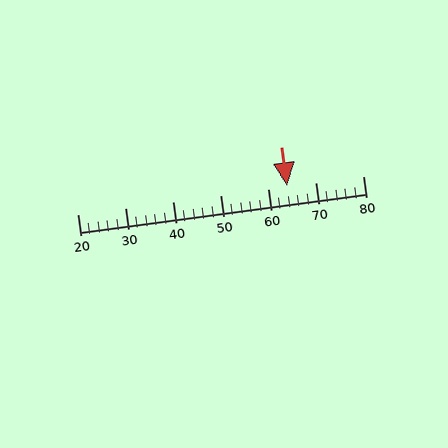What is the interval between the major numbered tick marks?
The major tick marks are spaced 10 units apart.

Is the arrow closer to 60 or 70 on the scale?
The arrow is closer to 60.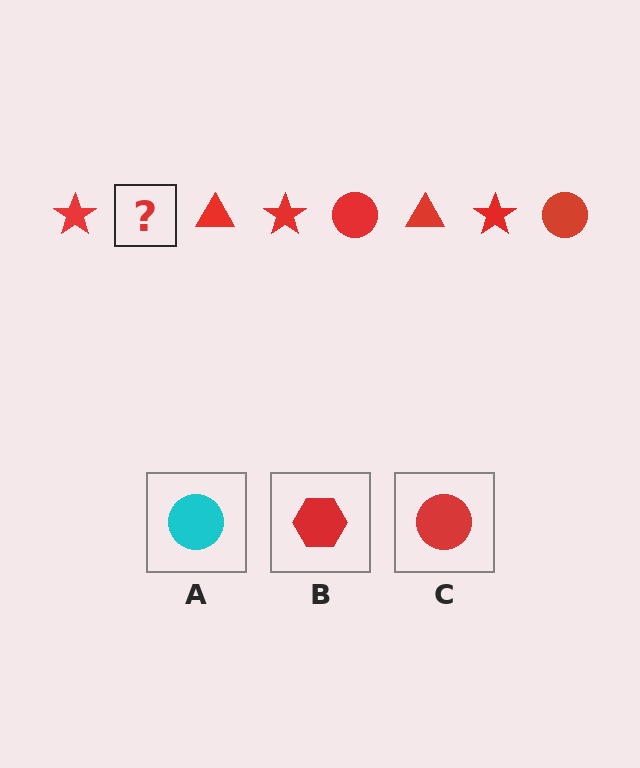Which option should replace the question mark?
Option C.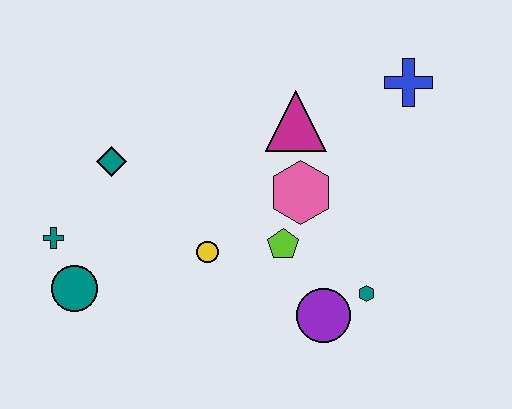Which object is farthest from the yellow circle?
The blue cross is farthest from the yellow circle.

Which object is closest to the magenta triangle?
The pink hexagon is closest to the magenta triangle.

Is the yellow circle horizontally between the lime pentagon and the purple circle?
No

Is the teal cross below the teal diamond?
Yes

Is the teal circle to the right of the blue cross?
No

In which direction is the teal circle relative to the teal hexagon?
The teal circle is to the left of the teal hexagon.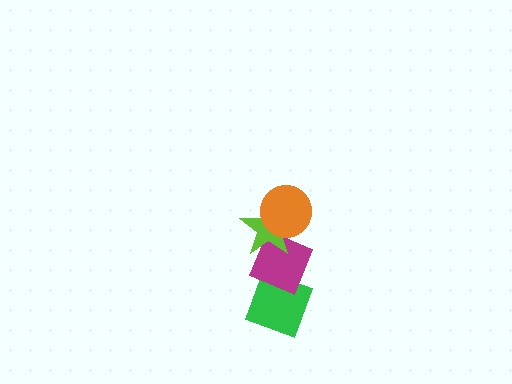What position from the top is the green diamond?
The green diamond is 4th from the top.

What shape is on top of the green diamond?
The magenta diamond is on top of the green diamond.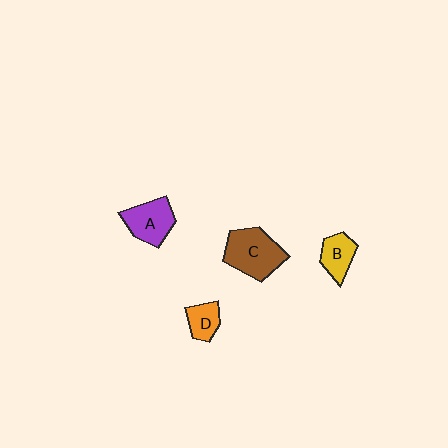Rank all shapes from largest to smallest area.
From largest to smallest: C (brown), A (purple), B (yellow), D (orange).